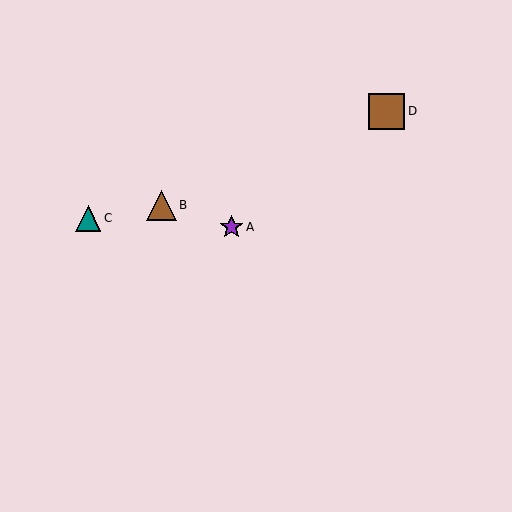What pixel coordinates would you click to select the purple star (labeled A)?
Click at (232, 227) to select the purple star A.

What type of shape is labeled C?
Shape C is a teal triangle.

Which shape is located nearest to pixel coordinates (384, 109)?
The brown square (labeled D) at (387, 111) is nearest to that location.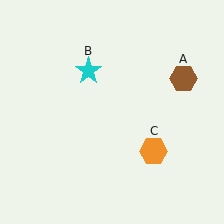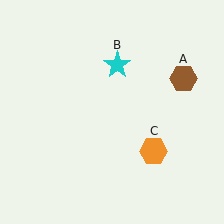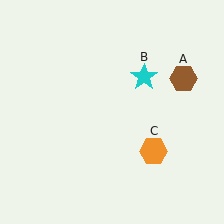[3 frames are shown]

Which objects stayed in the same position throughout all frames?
Brown hexagon (object A) and orange hexagon (object C) remained stationary.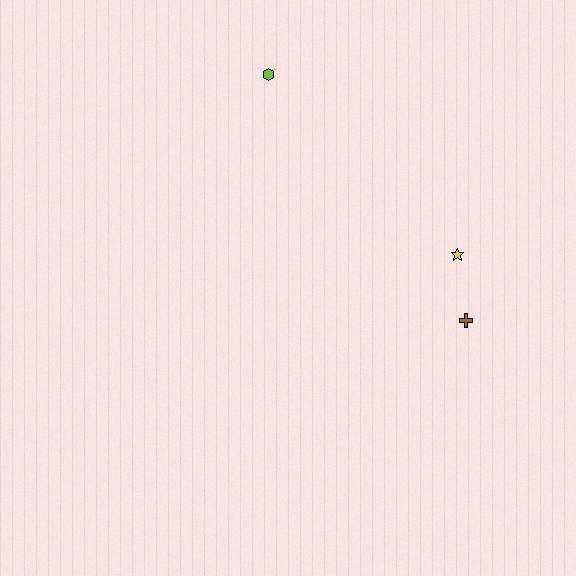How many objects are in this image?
There are 3 objects.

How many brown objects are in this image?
There is 1 brown object.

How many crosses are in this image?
There is 1 cross.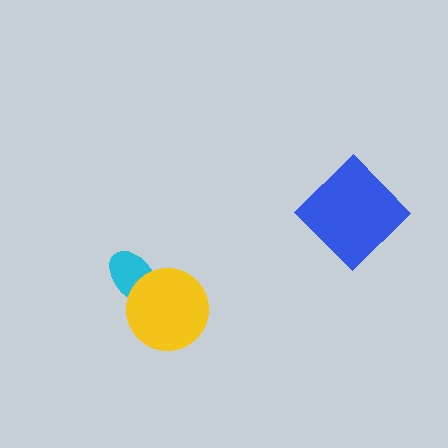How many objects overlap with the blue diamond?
0 objects overlap with the blue diamond.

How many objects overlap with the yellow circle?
1 object overlaps with the yellow circle.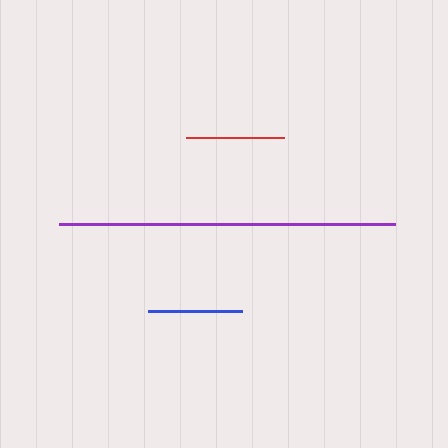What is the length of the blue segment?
The blue segment is approximately 94 pixels long.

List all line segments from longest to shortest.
From longest to shortest: purple, red, blue.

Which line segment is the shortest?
The blue line is the shortest at approximately 94 pixels.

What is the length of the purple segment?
The purple segment is approximately 336 pixels long.